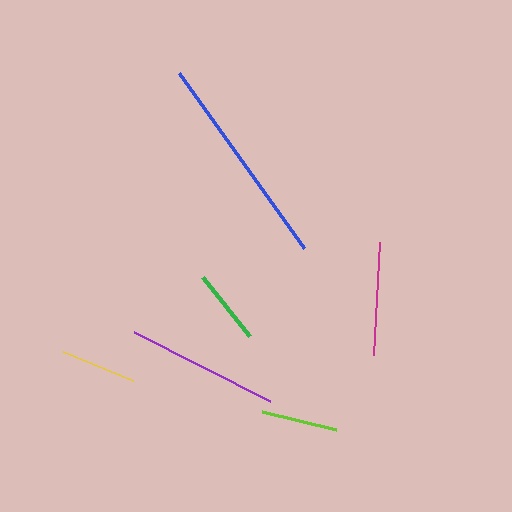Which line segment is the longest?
The blue line is the longest at approximately 215 pixels.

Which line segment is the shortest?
The yellow line is the shortest at approximately 75 pixels.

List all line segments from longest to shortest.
From longest to shortest: blue, purple, magenta, lime, green, yellow.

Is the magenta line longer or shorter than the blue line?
The blue line is longer than the magenta line.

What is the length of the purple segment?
The purple segment is approximately 153 pixels long.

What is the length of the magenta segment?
The magenta segment is approximately 113 pixels long.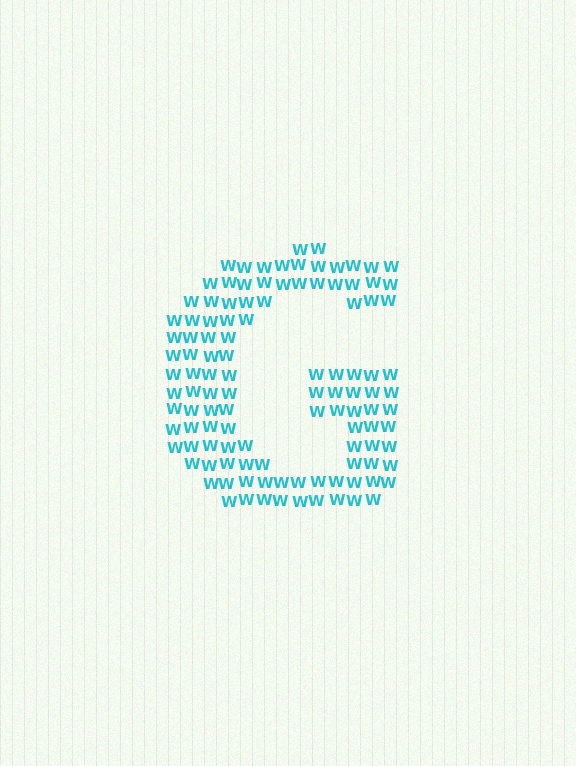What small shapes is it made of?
It is made of small letter W's.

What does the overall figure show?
The overall figure shows the letter G.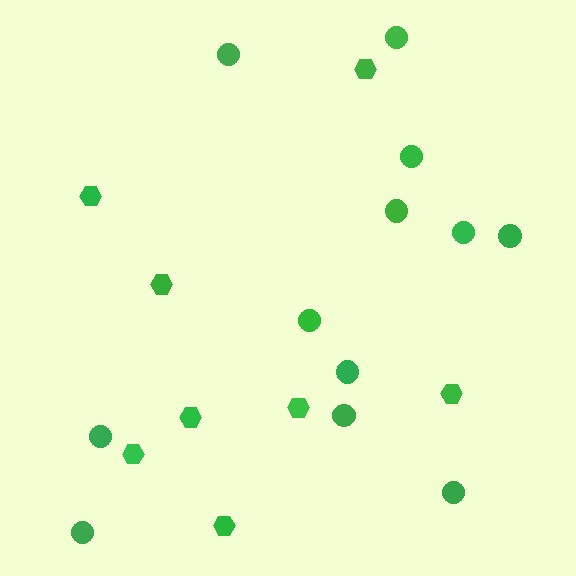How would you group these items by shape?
There are 2 groups: one group of circles (12) and one group of hexagons (8).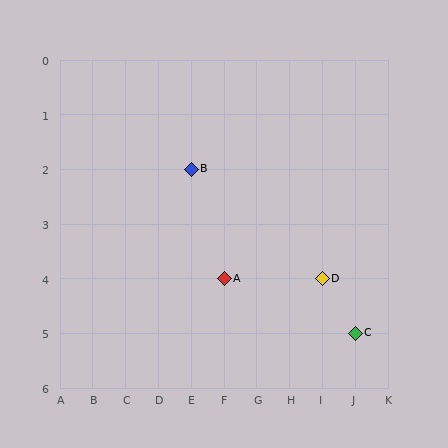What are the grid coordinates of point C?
Point C is at grid coordinates (J, 5).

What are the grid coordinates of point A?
Point A is at grid coordinates (F, 4).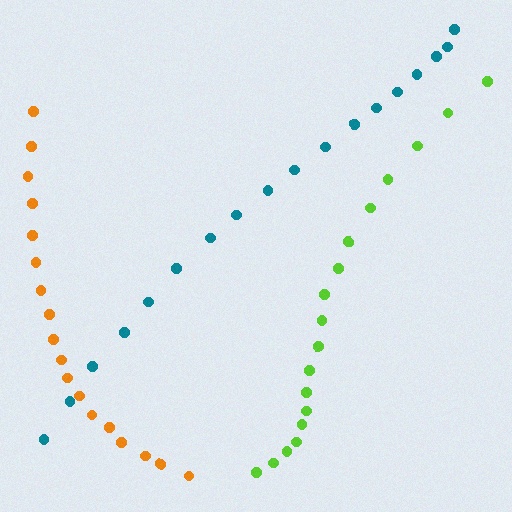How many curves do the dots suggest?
There are 3 distinct paths.